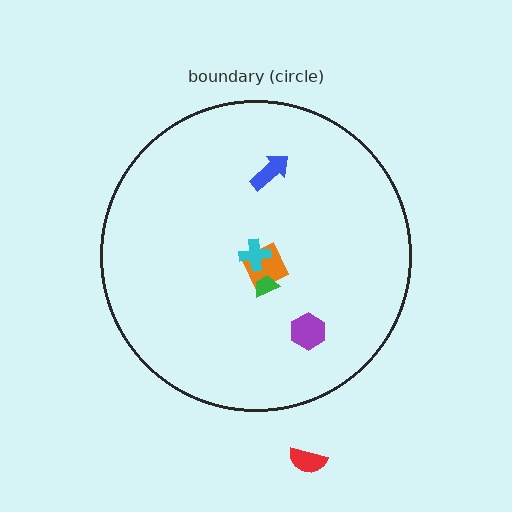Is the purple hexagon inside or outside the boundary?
Inside.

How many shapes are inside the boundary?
5 inside, 1 outside.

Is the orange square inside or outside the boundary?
Inside.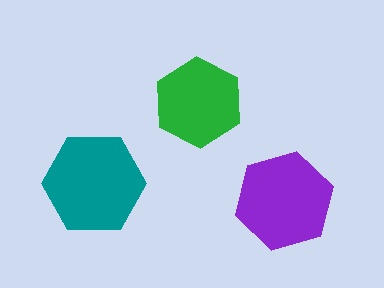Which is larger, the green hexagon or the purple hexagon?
The purple one.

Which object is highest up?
The green hexagon is topmost.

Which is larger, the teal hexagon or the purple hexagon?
The teal one.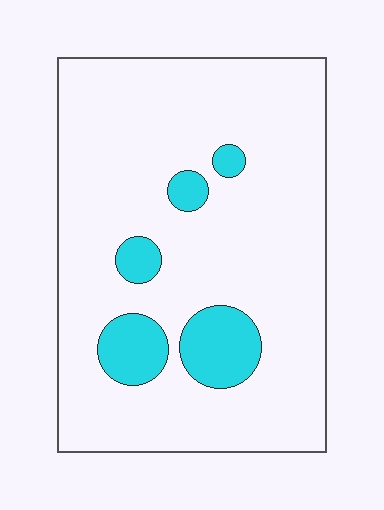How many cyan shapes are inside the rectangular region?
5.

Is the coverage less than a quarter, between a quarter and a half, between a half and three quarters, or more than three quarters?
Less than a quarter.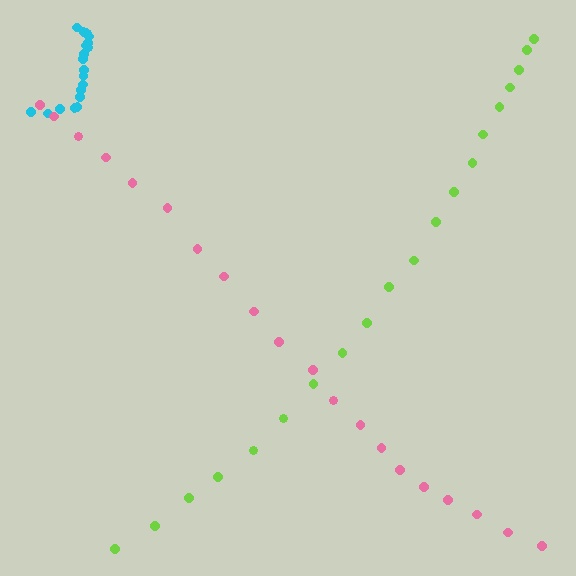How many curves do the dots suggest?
There are 3 distinct paths.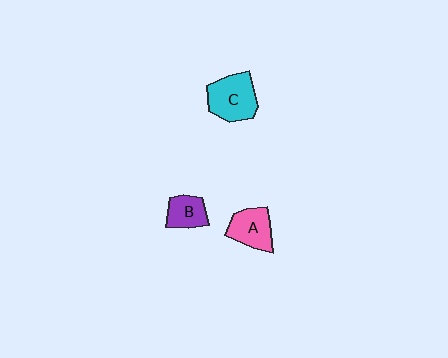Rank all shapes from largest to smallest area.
From largest to smallest: C (cyan), A (pink), B (purple).